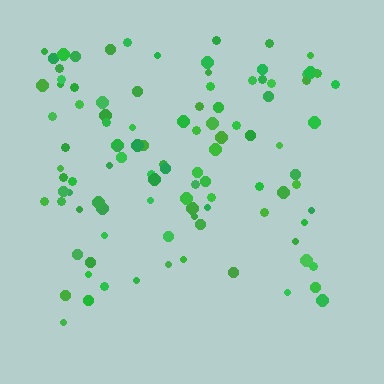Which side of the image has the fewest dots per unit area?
The bottom.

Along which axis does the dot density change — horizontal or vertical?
Vertical.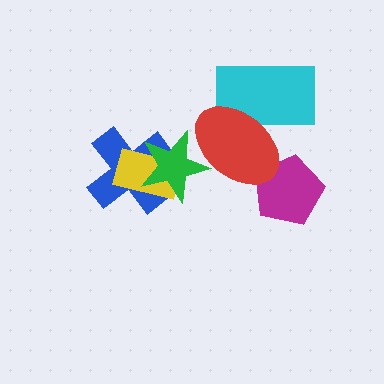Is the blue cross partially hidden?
Yes, it is partially covered by another shape.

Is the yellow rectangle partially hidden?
Yes, it is partially covered by another shape.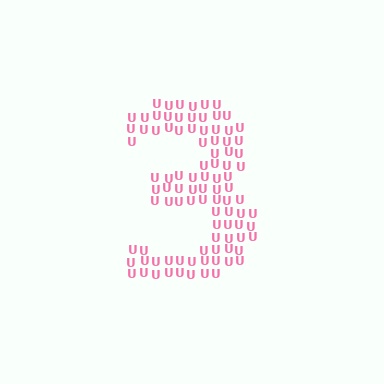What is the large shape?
The large shape is the digit 3.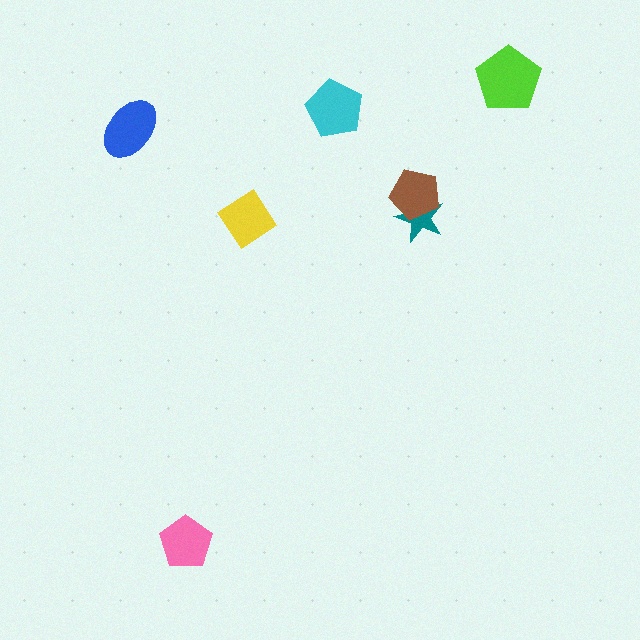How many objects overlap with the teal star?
1 object overlaps with the teal star.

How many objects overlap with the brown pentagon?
1 object overlaps with the brown pentagon.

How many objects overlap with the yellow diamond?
0 objects overlap with the yellow diamond.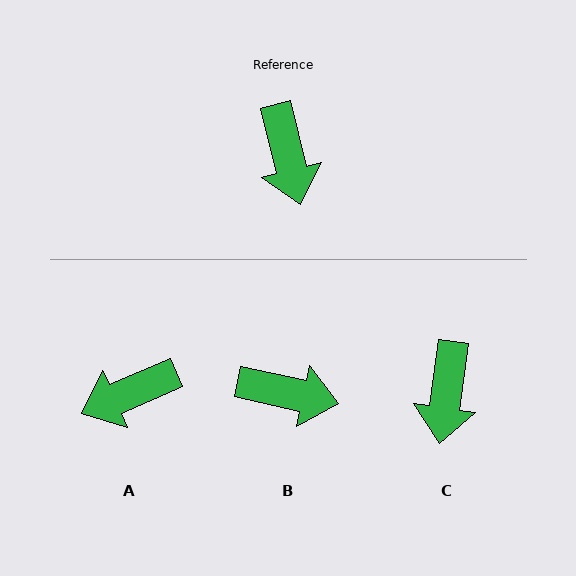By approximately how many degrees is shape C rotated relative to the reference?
Approximately 21 degrees clockwise.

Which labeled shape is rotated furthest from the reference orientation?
A, about 81 degrees away.